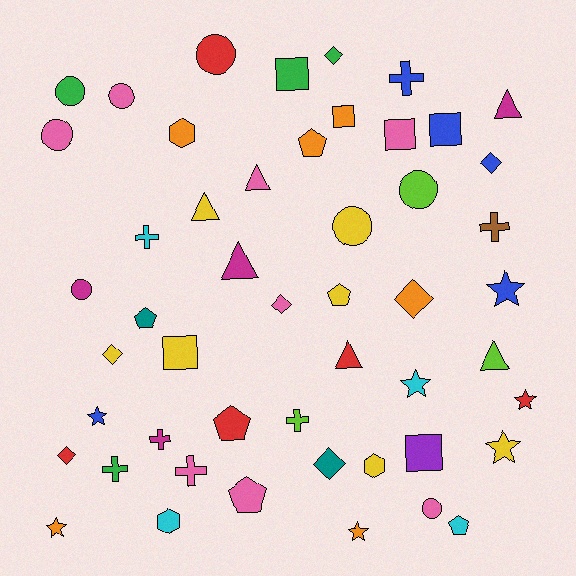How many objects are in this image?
There are 50 objects.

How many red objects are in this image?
There are 5 red objects.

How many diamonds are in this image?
There are 7 diamonds.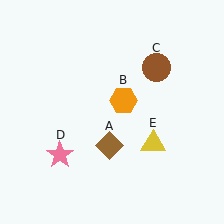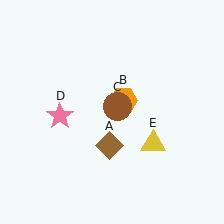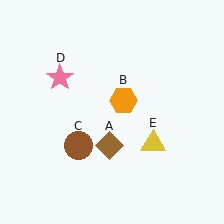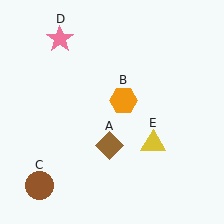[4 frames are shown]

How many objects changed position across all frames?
2 objects changed position: brown circle (object C), pink star (object D).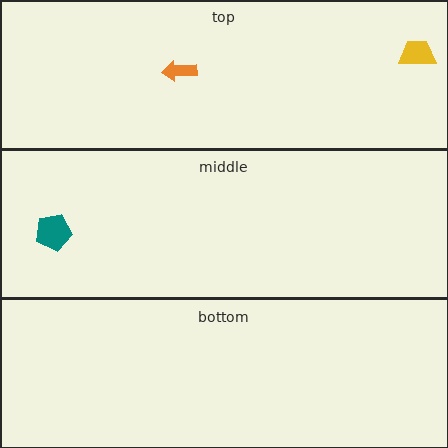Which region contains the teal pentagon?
The middle region.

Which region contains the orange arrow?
The top region.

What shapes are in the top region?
The orange arrow, the yellow trapezoid.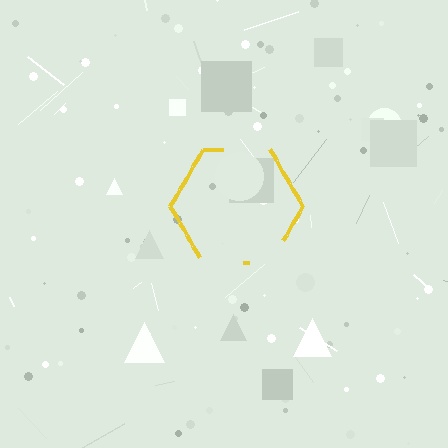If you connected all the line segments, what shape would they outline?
They would outline a hexagon.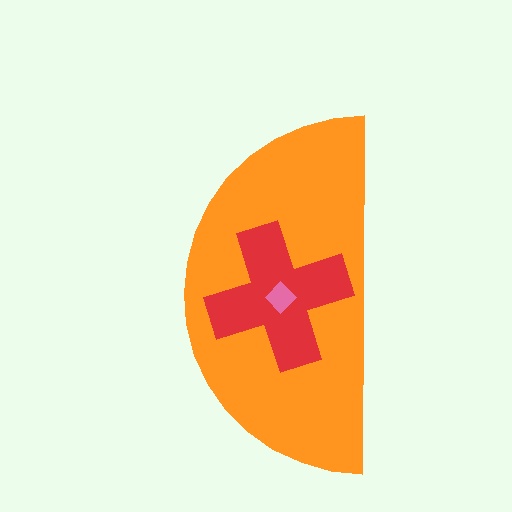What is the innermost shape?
The pink diamond.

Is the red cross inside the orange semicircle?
Yes.